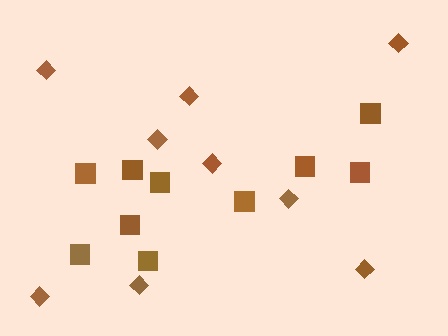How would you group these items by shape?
There are 2 groups: one group of squares (10) and one group of diamonds (9).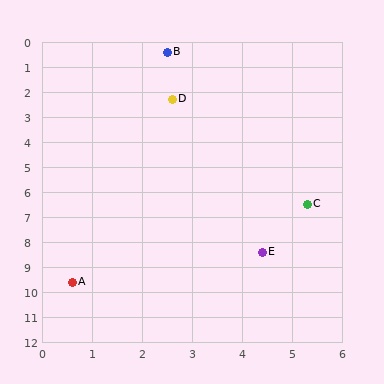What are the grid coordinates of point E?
Point E is at approximately (4.4, 8.4).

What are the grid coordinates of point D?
Point D is at approximately (2.6, 2.3).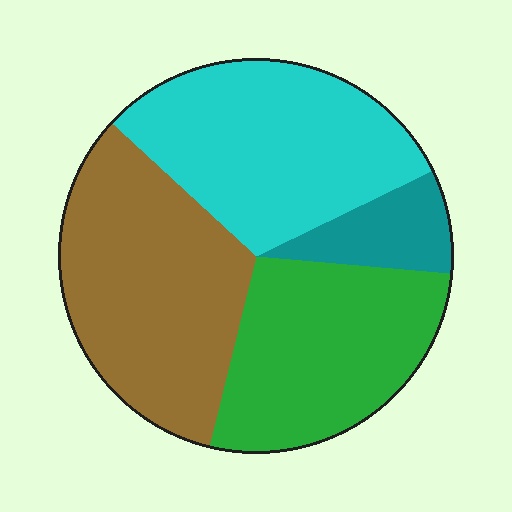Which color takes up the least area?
Teal, at roughly 10%.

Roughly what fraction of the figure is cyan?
Cyan covers around 30% of the figure.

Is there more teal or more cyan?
Cyan.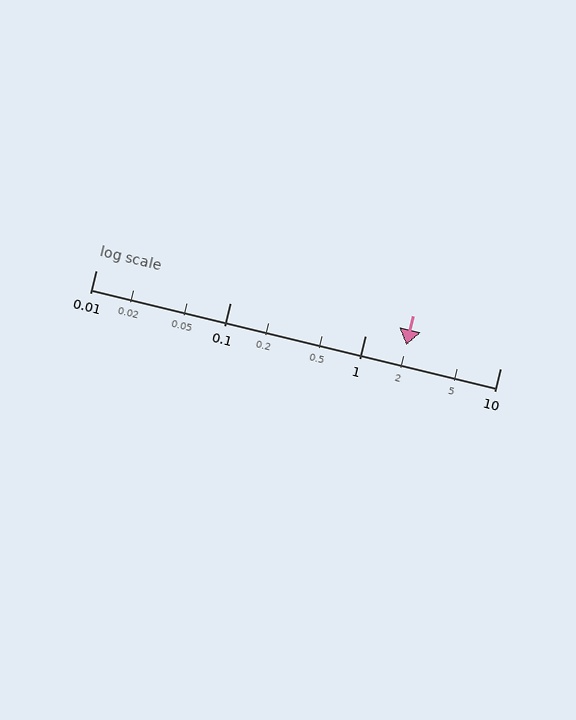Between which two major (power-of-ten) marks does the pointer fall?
The pointer is between 1 and 10.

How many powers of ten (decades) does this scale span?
The scale spans 3 decades, from 0.01 to 10.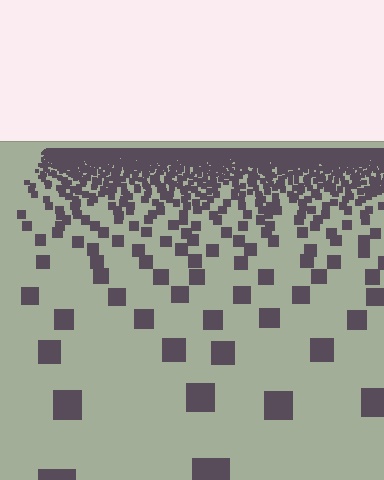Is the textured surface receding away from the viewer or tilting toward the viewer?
The surface is receding away from the viewer. Texture elements get smaller and denser toward the top.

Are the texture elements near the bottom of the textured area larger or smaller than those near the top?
Larger. Near the bottom, elements are closer to the viewer and appear at a bigger on-screen size.